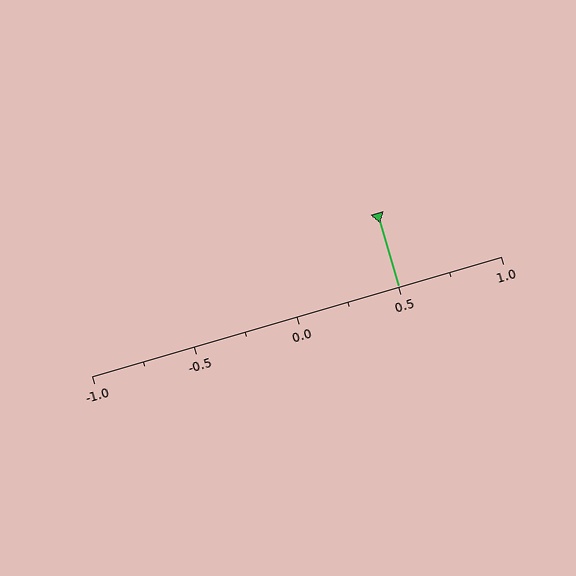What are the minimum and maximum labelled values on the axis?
The axis runs from -1.0 to 1.0.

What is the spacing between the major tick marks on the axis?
The major ticks are spaced 0.5 apart.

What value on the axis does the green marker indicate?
The marker indicates approximately 0.5.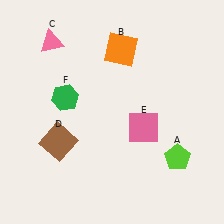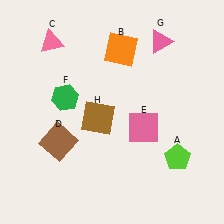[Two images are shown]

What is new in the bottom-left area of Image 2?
A brown square (H) was added in the bottom-left area of Image 2.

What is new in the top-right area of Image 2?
A pink triangle (G) was added in the top-right area of Image 2.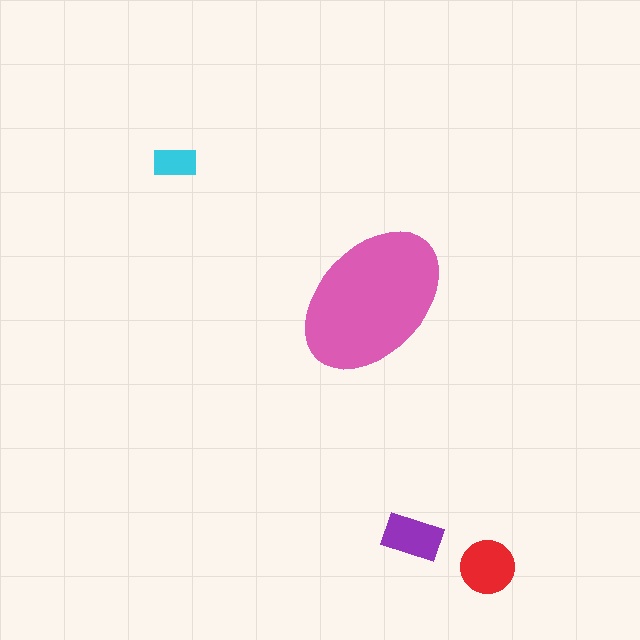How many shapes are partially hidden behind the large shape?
0 shapes are partially hidden.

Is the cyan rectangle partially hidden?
No, the cyan rectangle is fully visible.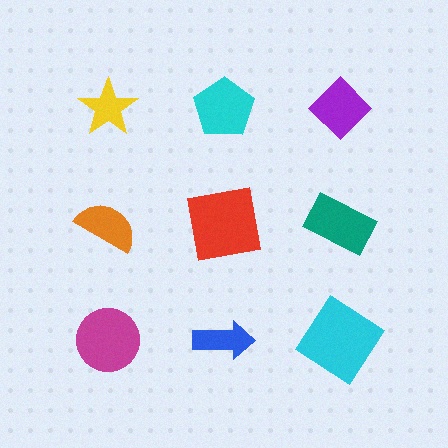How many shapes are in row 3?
3 shapes.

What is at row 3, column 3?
A cyan diamond.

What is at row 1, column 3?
A purple diamond.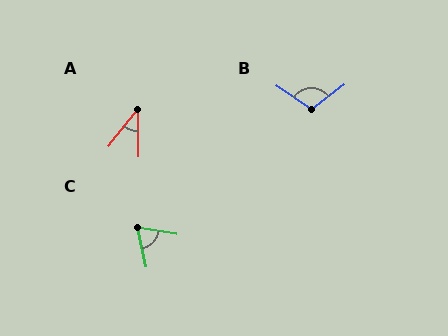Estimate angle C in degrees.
Approximately 68 degrees.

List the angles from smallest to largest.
A (38°), C (68°), B (108°).